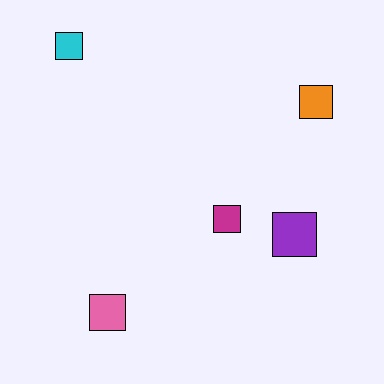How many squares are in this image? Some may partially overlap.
There are 5 squares.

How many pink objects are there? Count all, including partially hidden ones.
There is 1 pink object.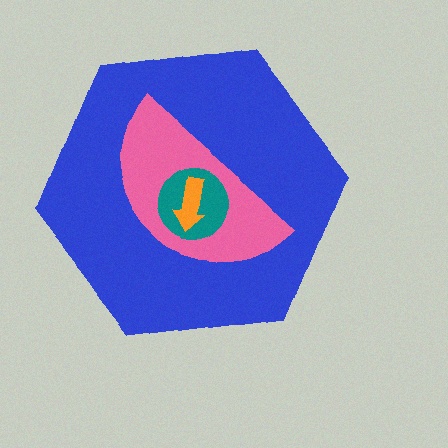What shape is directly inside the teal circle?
The orange arrow.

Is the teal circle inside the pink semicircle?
Yes.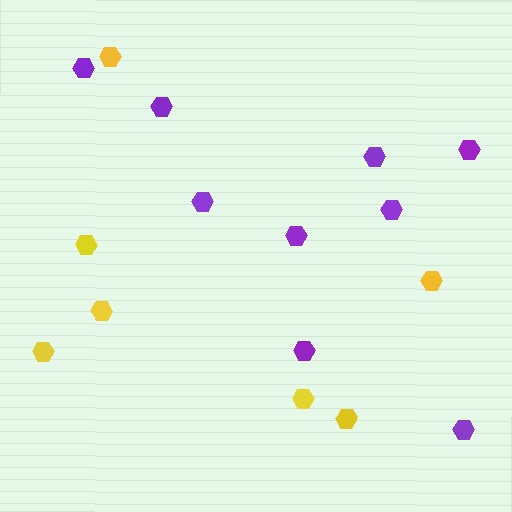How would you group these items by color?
There are 2 groups: one group of yellow hexagons (7) and one group of purple hexagons (9).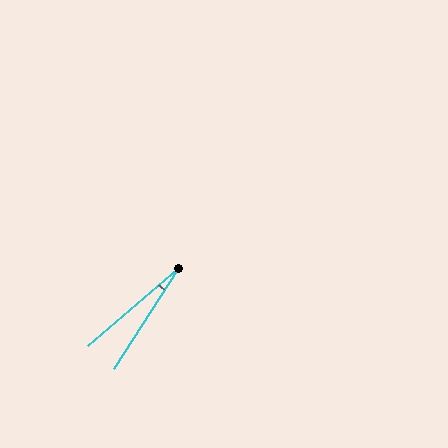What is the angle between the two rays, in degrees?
Approximately 16 degrees.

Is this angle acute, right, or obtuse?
It is acute.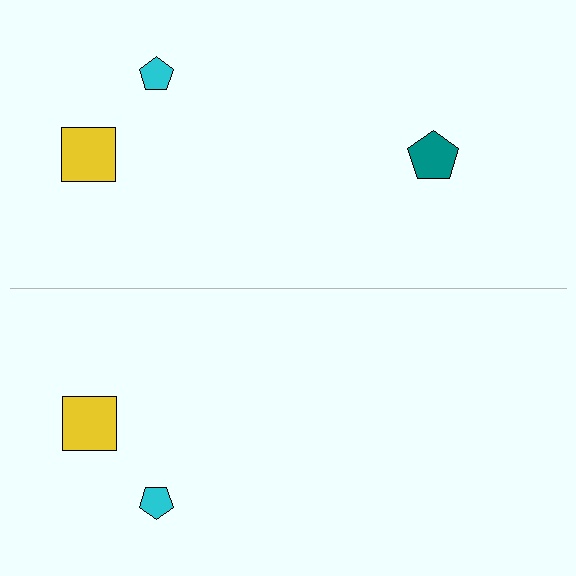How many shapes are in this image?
There are 5 shapes in this image.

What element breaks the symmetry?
A teal pentagon is missing from the bottom side.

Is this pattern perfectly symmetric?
No, the pattern is not perfectly symmetric. A teal pentagon is missing from the bottom side.